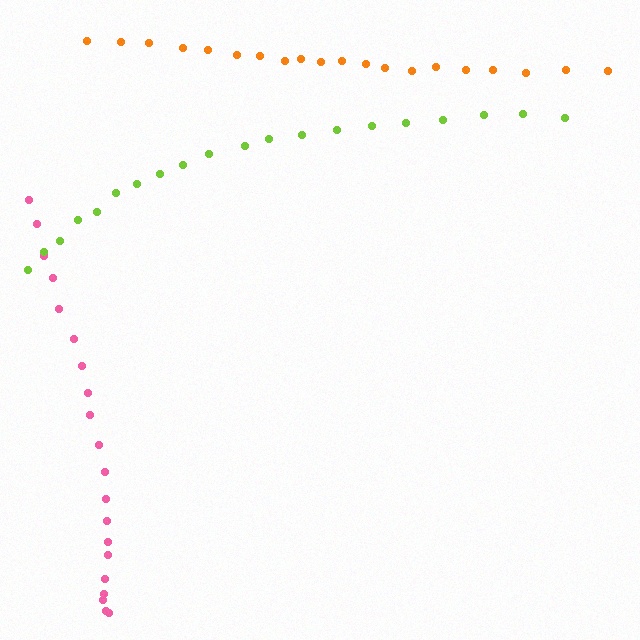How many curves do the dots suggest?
There are 3 distinct paths.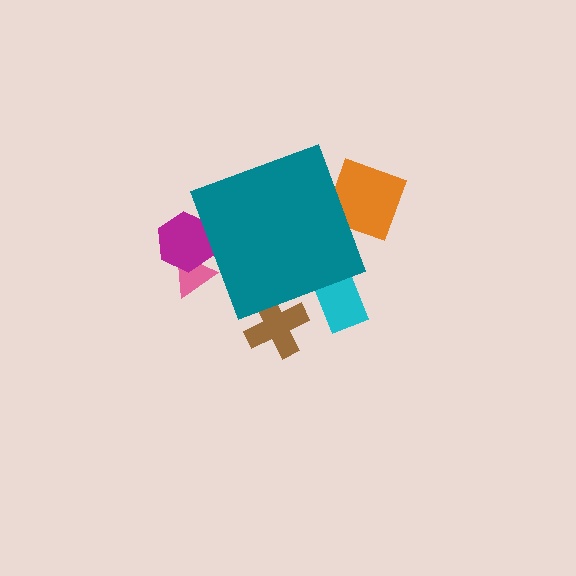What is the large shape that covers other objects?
A teal diamond.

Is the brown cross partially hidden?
Yes, the brown cross is partially hidden behind the teal diamond.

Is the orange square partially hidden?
Yes, the orange square is partially hidden behind the teal diamond.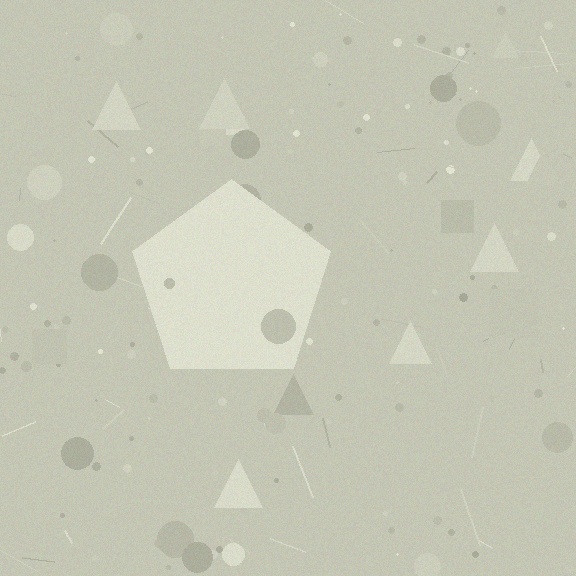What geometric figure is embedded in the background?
A pentagon is embedded in the background.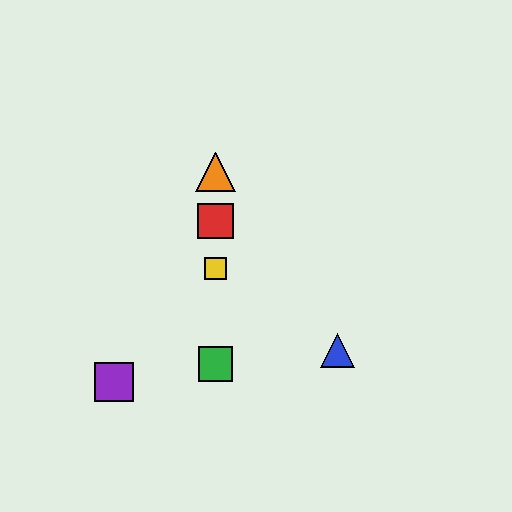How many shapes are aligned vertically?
4 shapes (the red square, the green square, the yellow square, the orange triangle) are aligned vertically.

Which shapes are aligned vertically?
The red square, the green square, the yellow square, the orange triangle are aligned vertically.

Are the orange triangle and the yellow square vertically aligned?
Yes, both are at x≈215.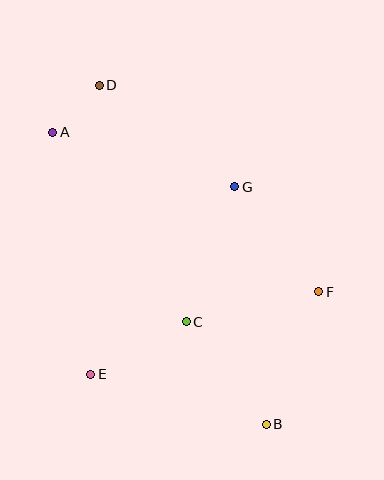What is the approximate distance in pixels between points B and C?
The distance between B and C is approximately 130 pixels.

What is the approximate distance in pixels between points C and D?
The distance between C and D is approximately 252 pixels.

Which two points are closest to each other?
Points A and D are closest to each other.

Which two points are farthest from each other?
Points B and D are farthest from each other.